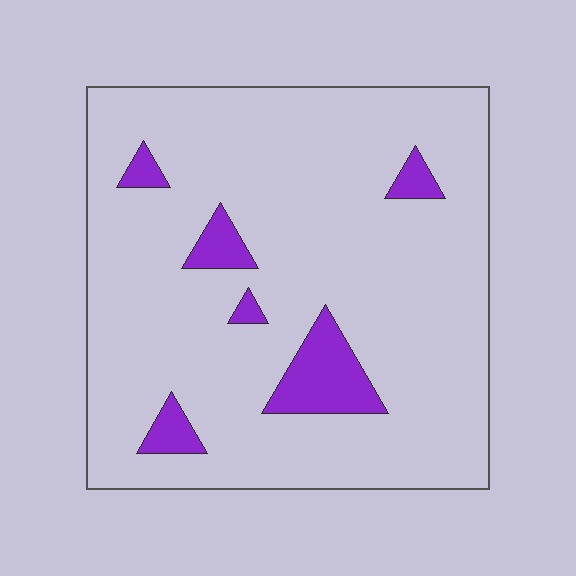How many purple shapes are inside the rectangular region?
6.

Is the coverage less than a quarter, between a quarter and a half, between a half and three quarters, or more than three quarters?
Less than a quarter.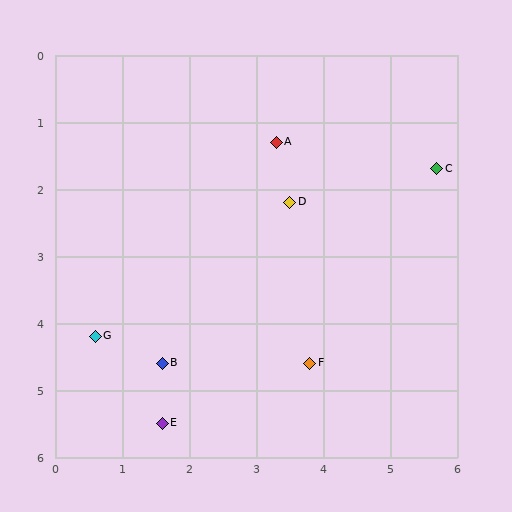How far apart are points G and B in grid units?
Points G and B are about 1.1 grid units apart.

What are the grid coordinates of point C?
Point C is at approximately (5.7, 1.7).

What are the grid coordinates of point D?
Point D is at approximately (3.5, 2.2).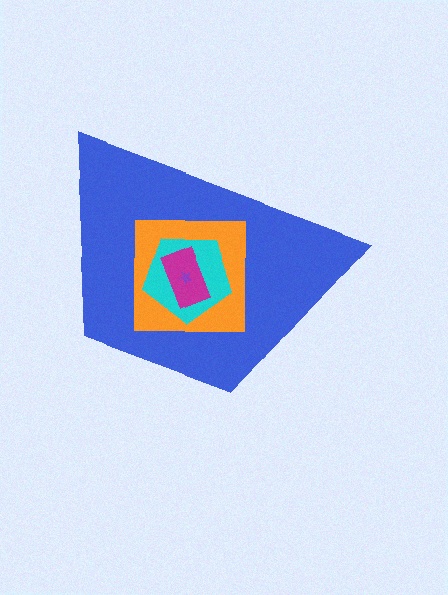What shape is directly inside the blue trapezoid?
The orange square.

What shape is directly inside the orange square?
The cyan pentagon.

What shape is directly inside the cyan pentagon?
The magenta rectangle.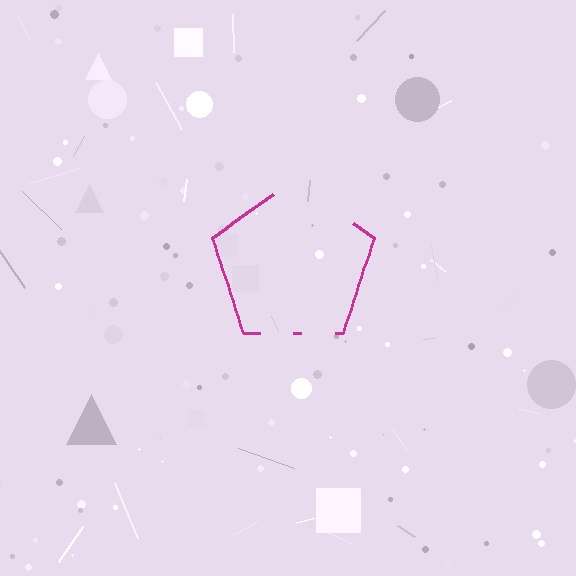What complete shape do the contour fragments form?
The contour fragments form a pentagon.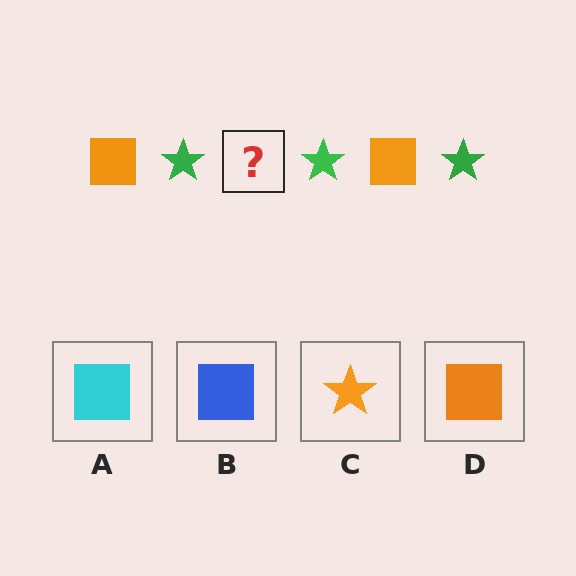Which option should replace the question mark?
Option D.